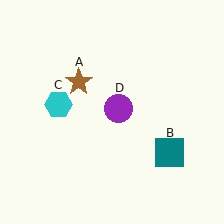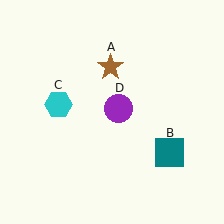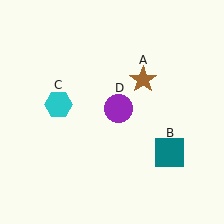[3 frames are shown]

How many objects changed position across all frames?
1 object changed position: brown star (object A).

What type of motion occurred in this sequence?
The brown star (object A) rotated clockwise around the center of the scene.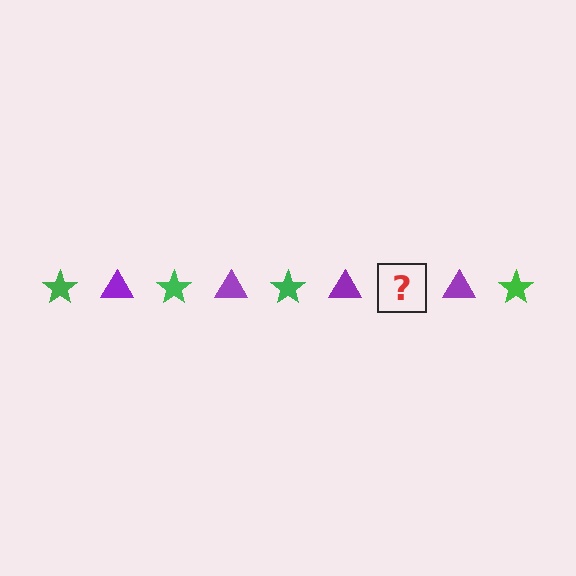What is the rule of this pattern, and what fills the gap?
The rule is that the pattern alternates between green star and purple triangle. The gap should be filled with a green star.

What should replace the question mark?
The question mark should be replaced with a green star.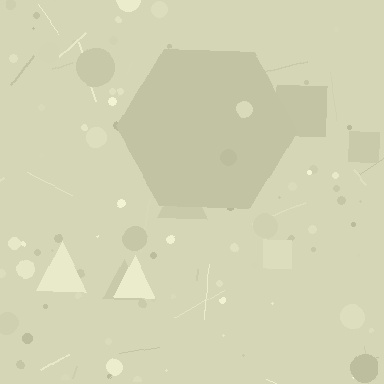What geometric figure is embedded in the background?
A hexagon is embedded in the background.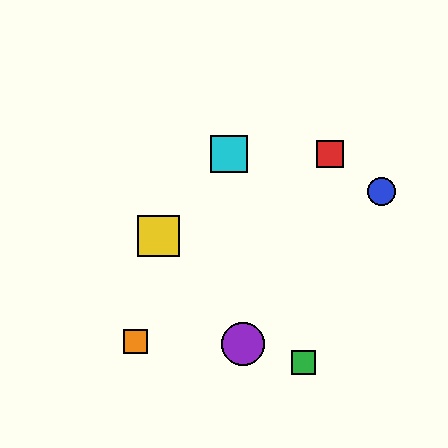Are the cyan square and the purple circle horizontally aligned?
No, the cyan square is at y≈154 and the purple circle is at y≈344.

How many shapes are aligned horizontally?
2 shapes (the red square, the cyan square) are aligned horizontally.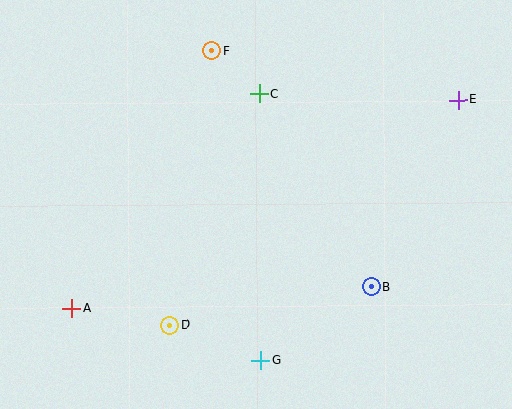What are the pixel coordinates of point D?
Point D is at (170, 325).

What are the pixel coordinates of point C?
Point C is at (259, 93).